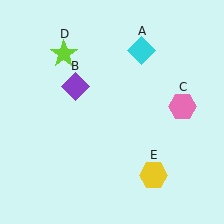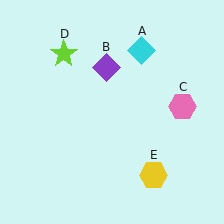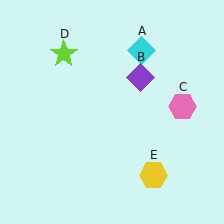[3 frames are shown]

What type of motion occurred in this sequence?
The purple diamond (object B) rotated clockwise around the center of the scene.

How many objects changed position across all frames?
1 object changed position: purple diamond (object B).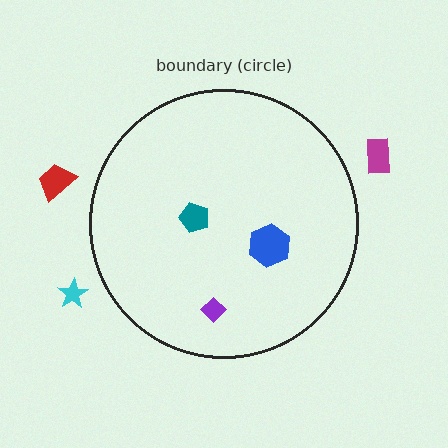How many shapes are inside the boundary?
3 inside, 3 outside.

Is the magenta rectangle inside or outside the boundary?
Outside.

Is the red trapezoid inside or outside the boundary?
Outside.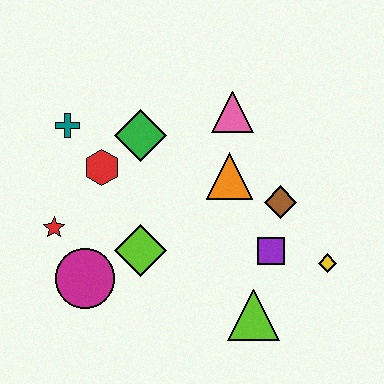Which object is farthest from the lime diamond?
The yellow diamond is farthest from the lime diamond.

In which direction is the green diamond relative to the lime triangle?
The green diamond is above the lime triangle.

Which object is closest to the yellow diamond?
The purple square is closest to the yellow diamond.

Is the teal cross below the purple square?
No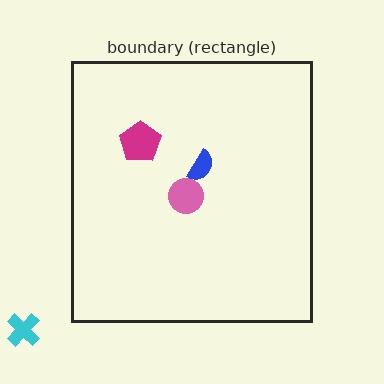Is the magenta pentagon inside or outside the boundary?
Inside.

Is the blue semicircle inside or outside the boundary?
Inside.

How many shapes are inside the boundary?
3 inside, 1 outside.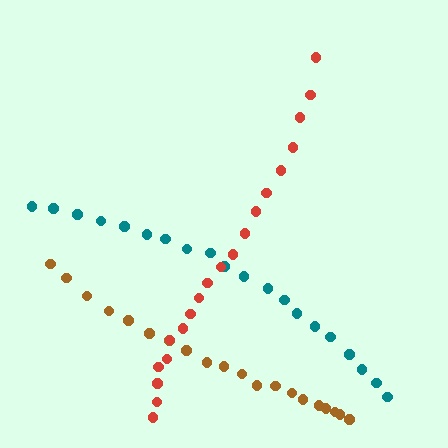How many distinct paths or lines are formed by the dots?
There are 3 distinct paths.